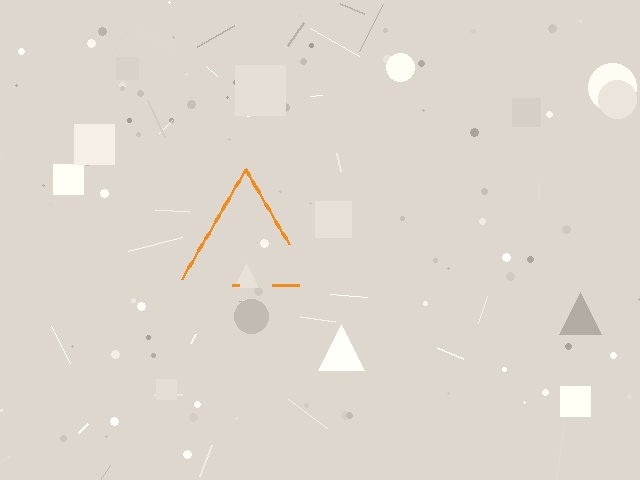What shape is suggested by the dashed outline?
The dashed outline suggests a triangle.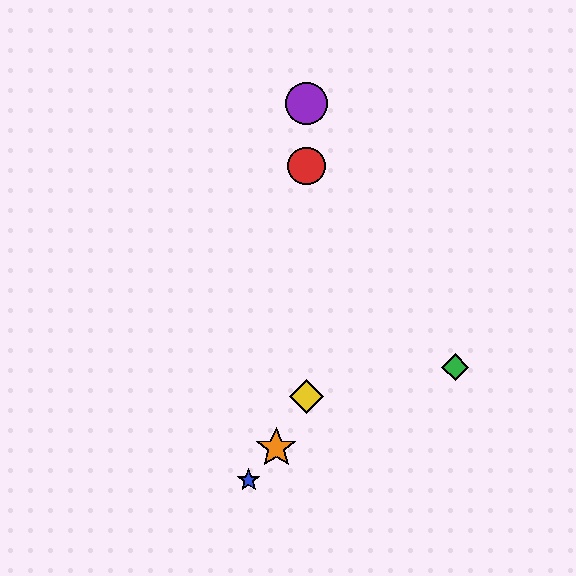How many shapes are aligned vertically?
3 shapes (the red circle, the yellow diamond, the purple circle) are aligned vertically.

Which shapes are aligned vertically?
The red circle, the yellow diamond, the purple circle are aligned vertically.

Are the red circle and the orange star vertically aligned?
No, the red circle is at x≈307 and the orange star is at x≈276.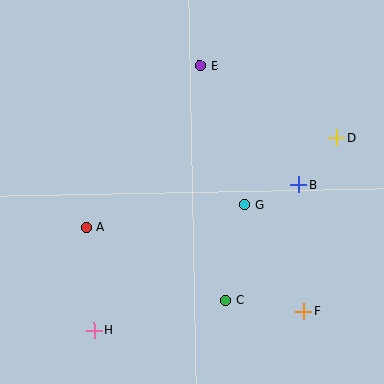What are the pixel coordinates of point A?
Point A is at (86, 227).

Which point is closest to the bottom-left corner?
Point H is closest to the bottom-left corner.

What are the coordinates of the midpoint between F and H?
The midpoint between F and H is at (199, 321).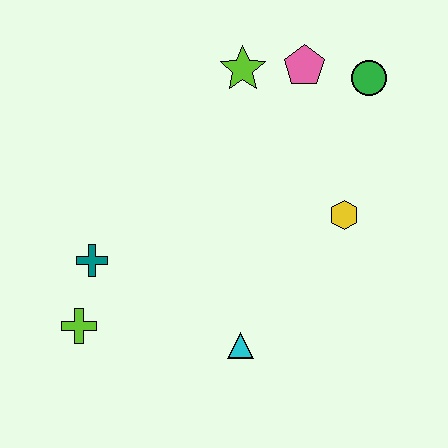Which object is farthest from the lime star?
The lime cross is farthest from the lime star.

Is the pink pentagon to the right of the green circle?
No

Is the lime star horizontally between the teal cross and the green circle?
Yes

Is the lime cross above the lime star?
No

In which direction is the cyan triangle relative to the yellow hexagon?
The cyan triangle is below the yellow hexagon.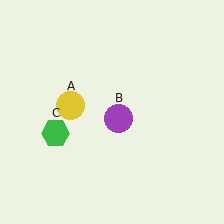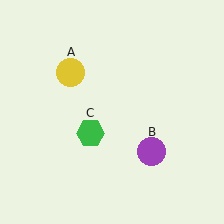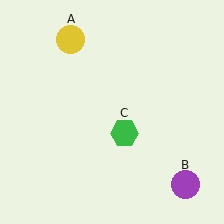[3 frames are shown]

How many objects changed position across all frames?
3 objects changed position: yellow circle (object A), purple circle (object B), green hexagon (object C).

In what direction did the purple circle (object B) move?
The purple circle (object B) moved down and to the right.